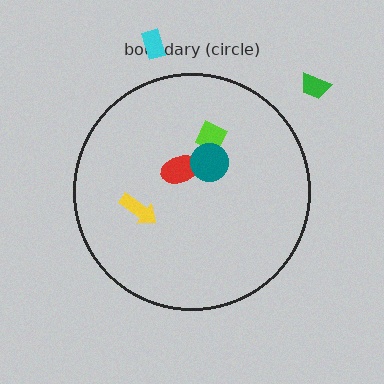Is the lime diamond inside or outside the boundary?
Inside.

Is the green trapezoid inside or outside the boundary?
Outside.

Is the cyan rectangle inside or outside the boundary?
Outside.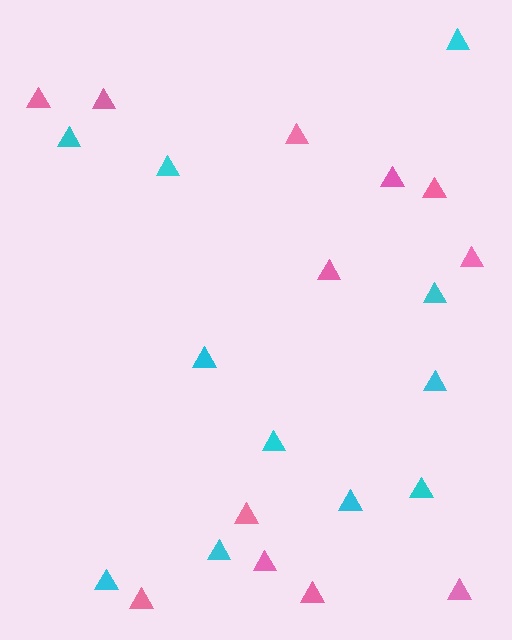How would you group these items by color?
There are 2 groups: one group of pink triangles (12) and one group of cyan triangles (11).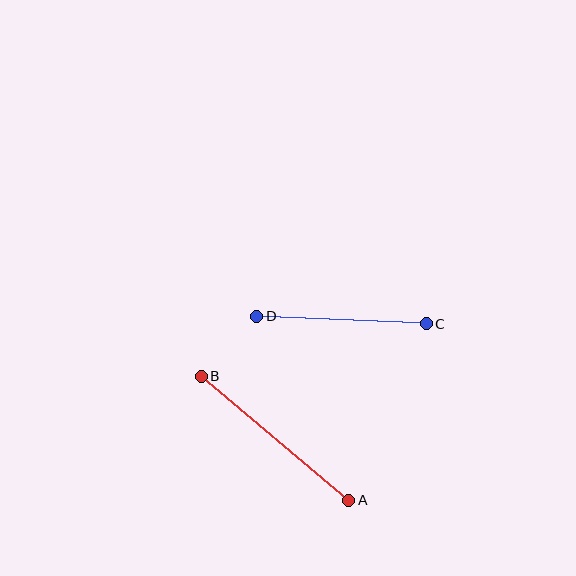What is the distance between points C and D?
The distance is approximately 170 pixels.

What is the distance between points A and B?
The distance is approximately 193 pixels.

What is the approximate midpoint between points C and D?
The midpoint is at approximately (342, 320) pixels.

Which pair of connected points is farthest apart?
Points A and B are farthest apart.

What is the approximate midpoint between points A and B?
The midpoint is at approximately (275, 438) pixels.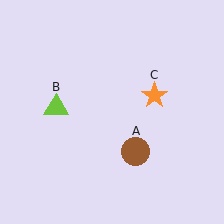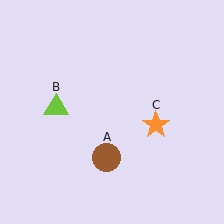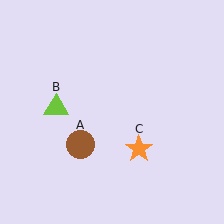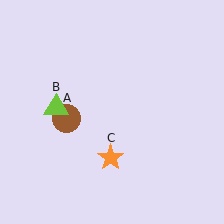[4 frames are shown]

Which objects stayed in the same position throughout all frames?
Lime triangle (object B) remained stationary.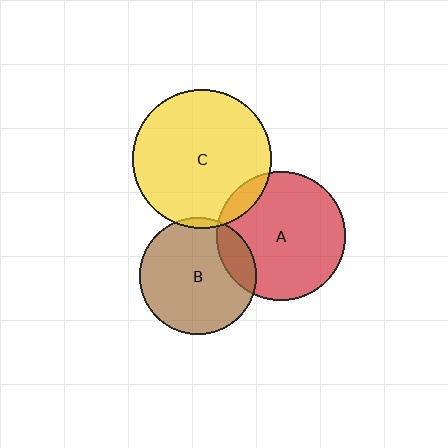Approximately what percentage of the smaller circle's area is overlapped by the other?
Approximately 5%.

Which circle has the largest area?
Circle C (yellow).